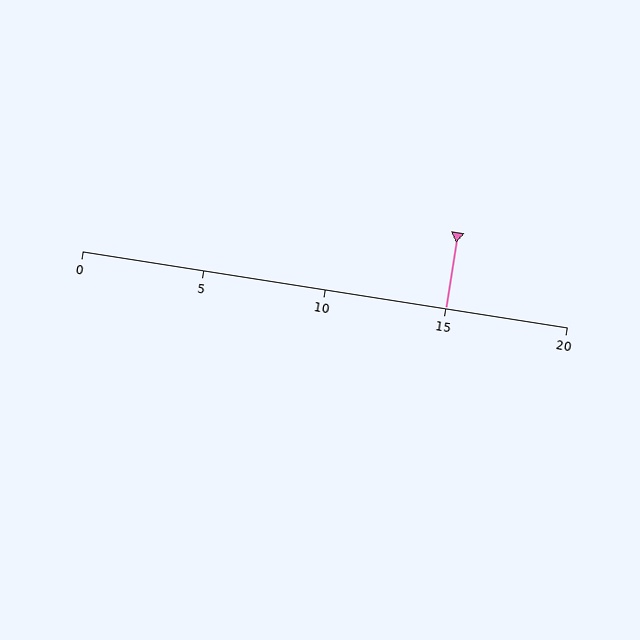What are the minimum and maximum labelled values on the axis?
The axis runs from 0 to 20.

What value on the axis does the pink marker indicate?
The marker indicates approximately 15.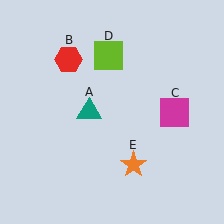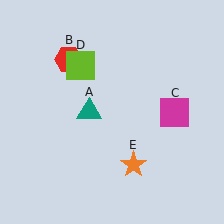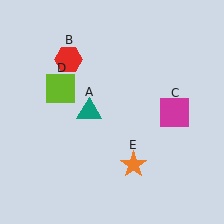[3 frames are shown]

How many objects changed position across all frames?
1 object changed position: lime square (object D).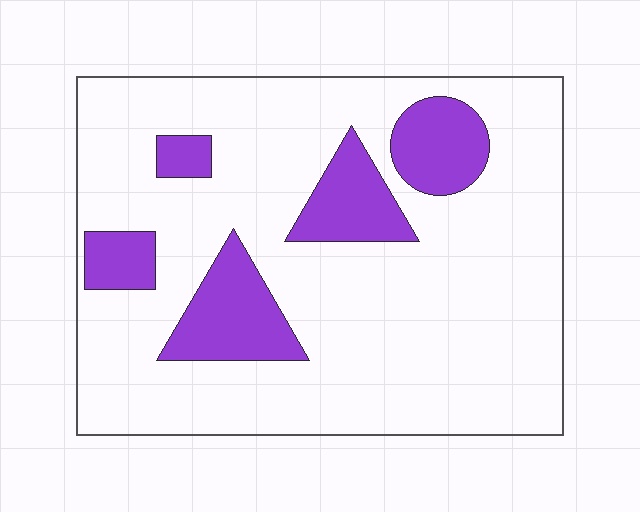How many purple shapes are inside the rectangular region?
5.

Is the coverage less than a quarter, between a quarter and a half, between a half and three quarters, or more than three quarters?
Less than a quarter.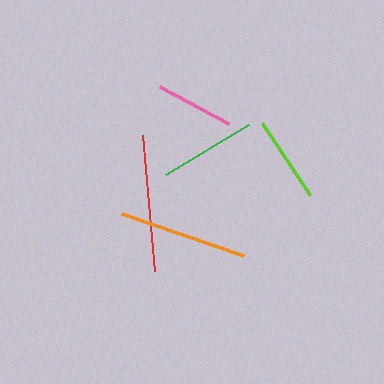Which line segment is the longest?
The red line is the longest at approximately 137 pixels.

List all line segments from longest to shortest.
From longest to shortest: red, orange, green, lime, pink.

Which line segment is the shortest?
The pink line is the shortest at approximately 78 pixels.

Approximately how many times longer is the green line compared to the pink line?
The green line is approximately 1.2 times the length of the pink line.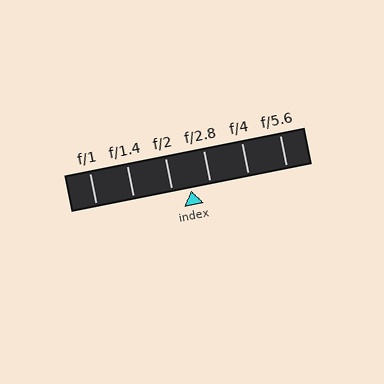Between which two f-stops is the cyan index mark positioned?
The index mark is between f/2 and f/2.8.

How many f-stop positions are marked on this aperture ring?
There are 6 f-stop positions marked.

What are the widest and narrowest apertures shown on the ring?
The widest aperture shown is f/1 and the narrowest is f/5.6.